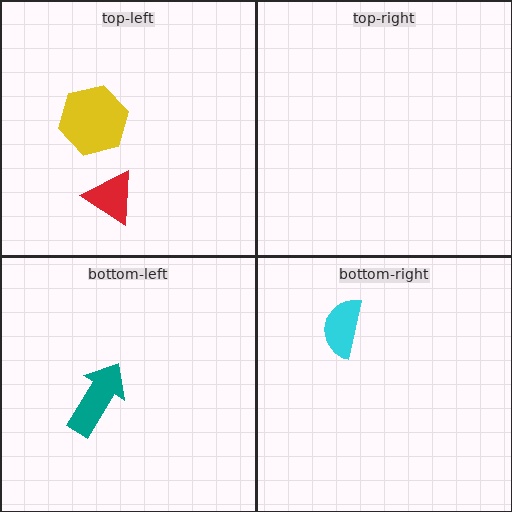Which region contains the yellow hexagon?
The top-left region.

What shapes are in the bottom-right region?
The cyan semicircle.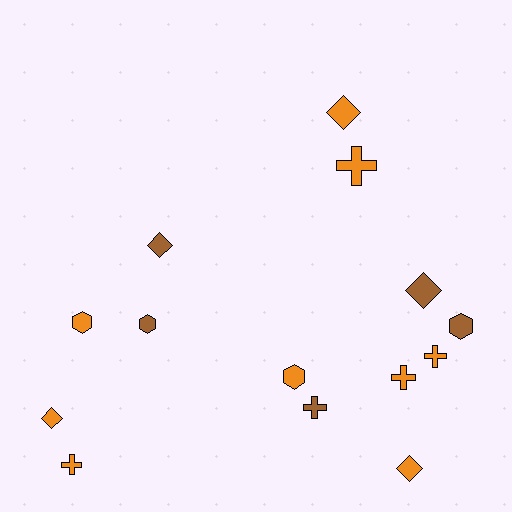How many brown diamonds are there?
There are 2 brown diamonds.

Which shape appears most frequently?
Diamond, with 5 objects.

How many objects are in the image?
There are 14 objects.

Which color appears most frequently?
Orange, with 9 objects.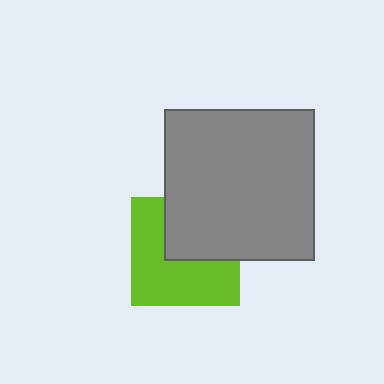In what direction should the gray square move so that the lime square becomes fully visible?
The gray square should move toward the upper-right. That is the shortest direction to clear the overlap and leave the lime square fully visible.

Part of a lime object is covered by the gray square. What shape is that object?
It is a square.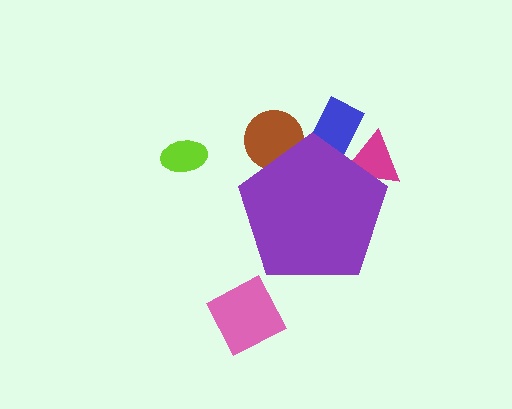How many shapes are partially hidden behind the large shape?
3 shapes are partially hidden.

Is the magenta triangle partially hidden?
Yes, the magenta triangle is partially hidden behind the purple pentagon.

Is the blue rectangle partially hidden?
Yes, the blue rectangle is partially hidden behind the purple pentagon.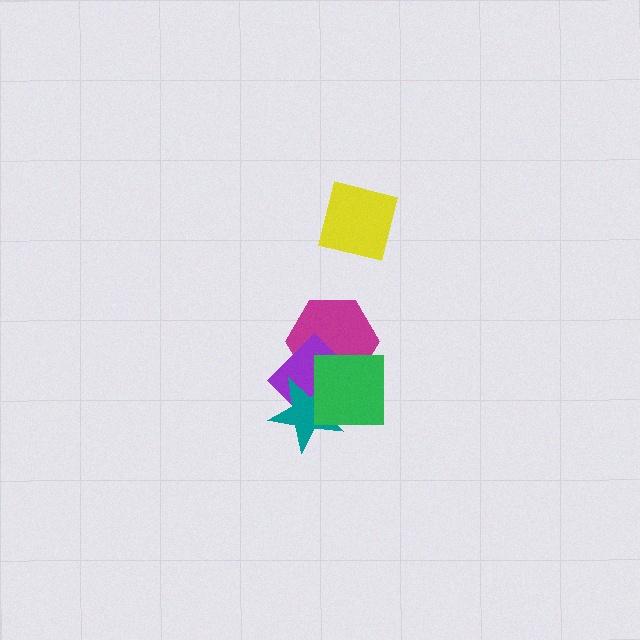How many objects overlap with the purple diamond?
3 objects overlap with the purple diamond.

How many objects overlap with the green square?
3 objects overlap with the green square.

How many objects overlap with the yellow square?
0 objects overlap with the yellow square.